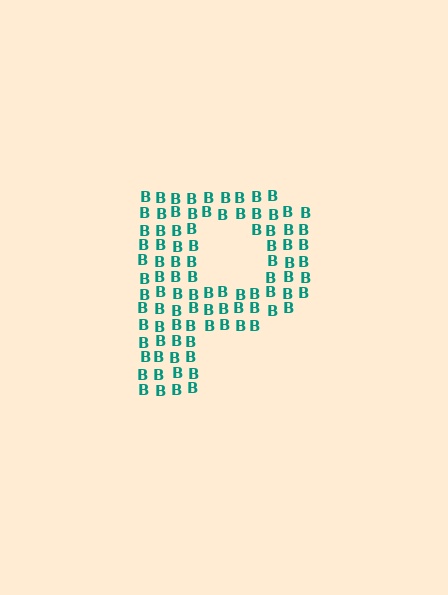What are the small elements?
The small elements are letter B's.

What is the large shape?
The large shape is the letter P.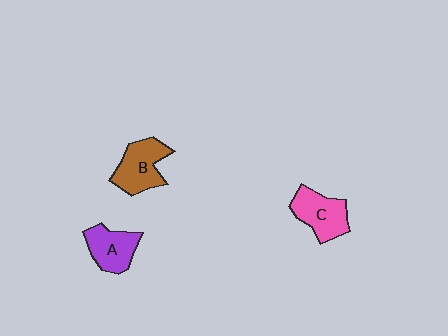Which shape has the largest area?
Shape B (brown).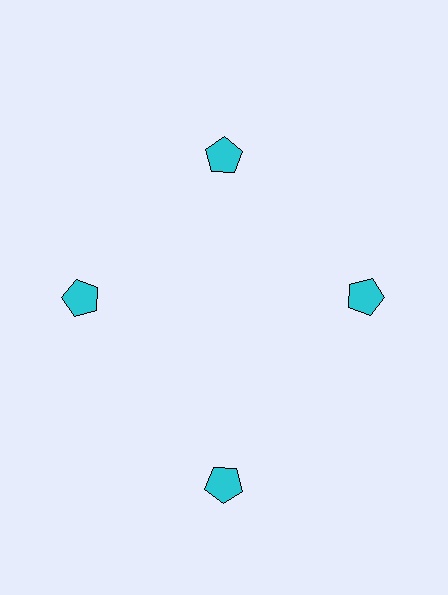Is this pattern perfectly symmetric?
No. The 4 cyan pentagons are arranged in a ring, but one element near the 6 o'clock position is pushed outward from the center, breaking the 4-fold rotational symmetry.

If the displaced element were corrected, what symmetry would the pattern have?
It would have 4-fold rotational symmetry — the pattern would map onto itself every 90 degrees.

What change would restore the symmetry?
The symmetry would be restored by moving it inward, back onto the ring so that all 4 pentagons sit at equal angles and equal distance from the center.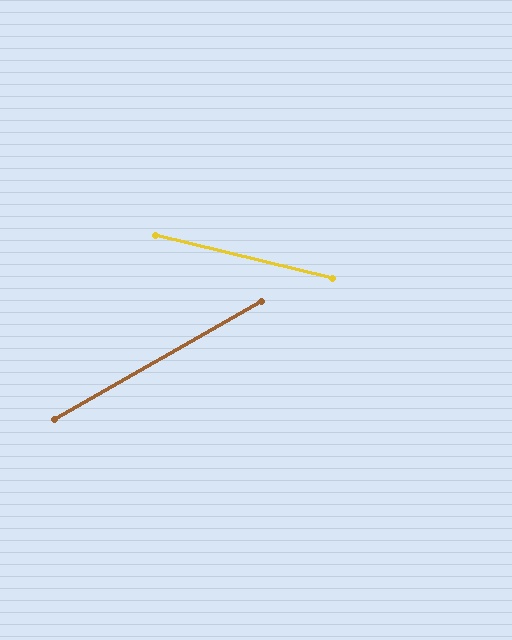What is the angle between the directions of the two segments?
Approximately 43 degrees.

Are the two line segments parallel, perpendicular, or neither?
Neither parallel nor perpendicular — they differ by about 43°.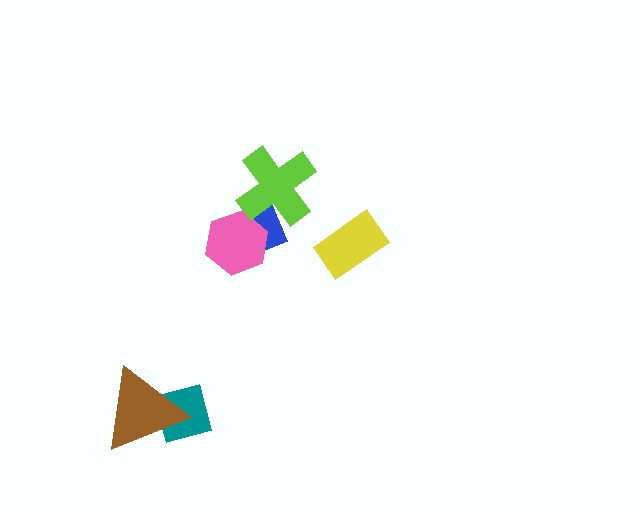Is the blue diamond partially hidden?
Yes, it is partially covered by another shape.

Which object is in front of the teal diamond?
The brown triangle is in front of the teal diamond.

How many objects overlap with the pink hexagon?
1 object overlaps with the pink hexagon.